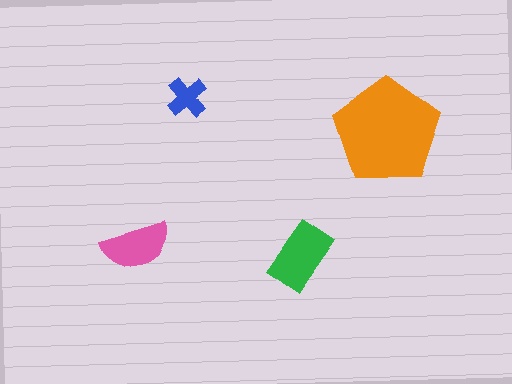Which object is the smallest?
The blue cross.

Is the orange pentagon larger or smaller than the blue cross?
Larger.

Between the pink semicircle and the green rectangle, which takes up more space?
The green rectangle.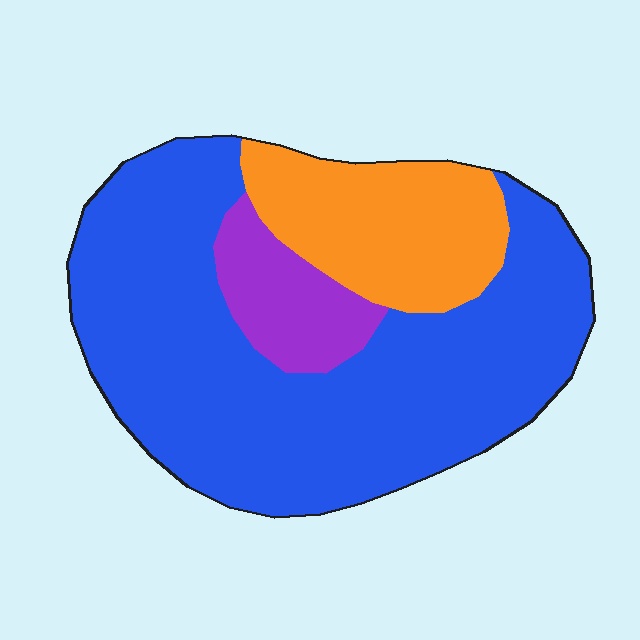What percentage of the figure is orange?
Orange covers about 20% of the figure.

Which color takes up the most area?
Blue, at roughly 70%.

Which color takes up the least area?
Purple, at roughly 10%.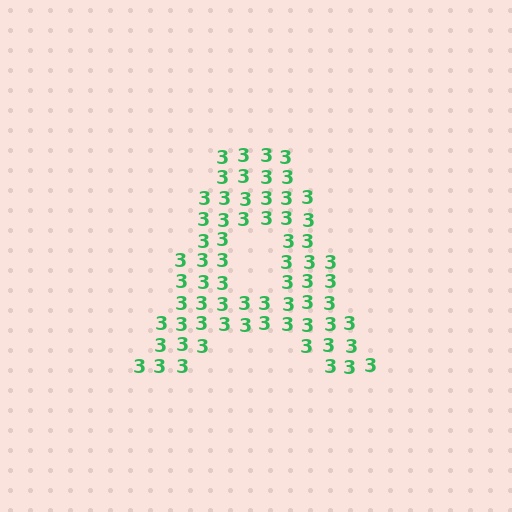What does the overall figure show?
The overall figure shows the letter A.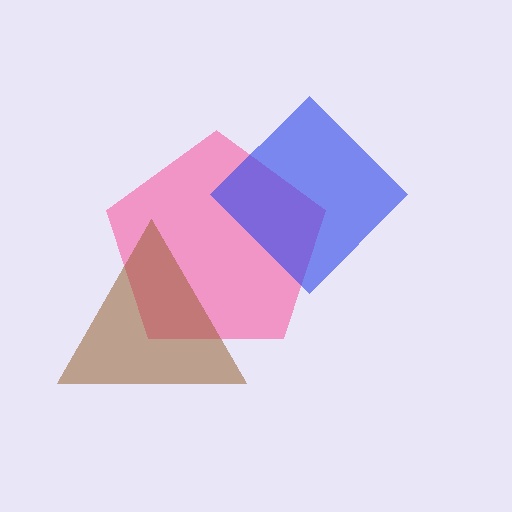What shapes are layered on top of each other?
The layered shapes are: a pink pentagon, a blue diamond, a brown triangle.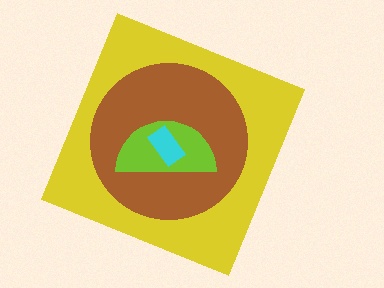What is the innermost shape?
The cyan rectangle.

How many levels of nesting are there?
4.